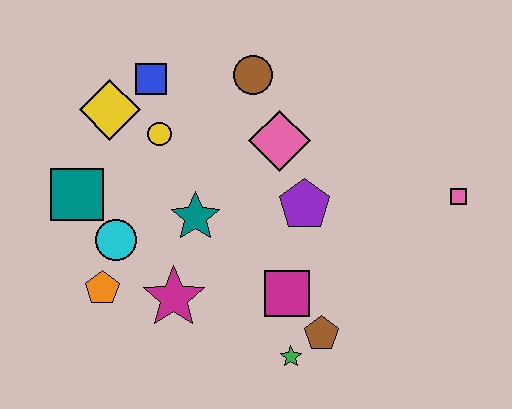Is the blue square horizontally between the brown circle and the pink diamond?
No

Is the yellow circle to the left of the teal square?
No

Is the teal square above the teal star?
Yes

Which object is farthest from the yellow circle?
The pink square is farthest from the yellow circle.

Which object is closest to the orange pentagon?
The cyan circle is closest to the orange pentagon.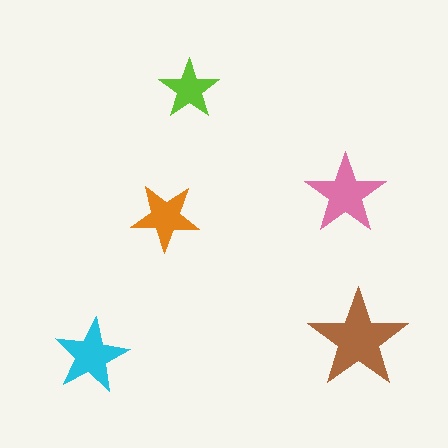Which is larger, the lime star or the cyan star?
The cyan one.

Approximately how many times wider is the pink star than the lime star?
About 1.5 times wider.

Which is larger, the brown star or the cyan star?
The brown one.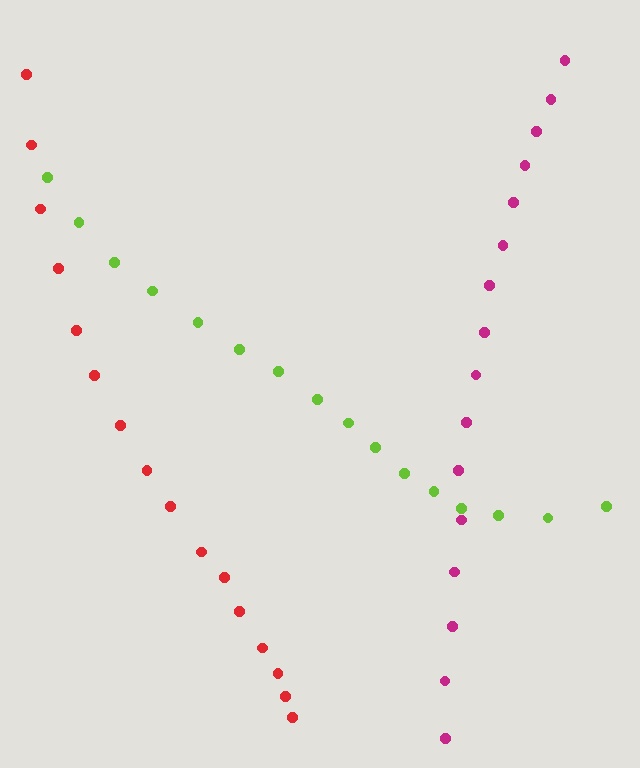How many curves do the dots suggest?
There are 3 distinct paths.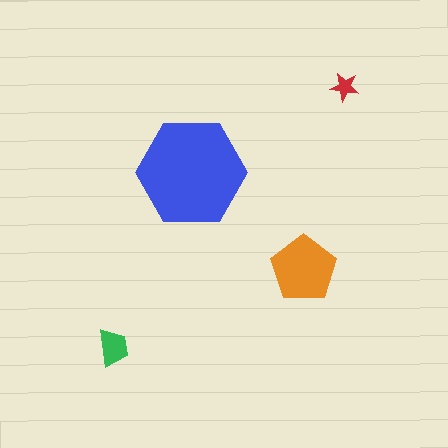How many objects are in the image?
There are 4 objects in the image.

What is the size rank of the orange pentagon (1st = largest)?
2nd.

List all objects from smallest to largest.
The red star, the green trapezoid, the orange pentagon, the blue hexagon.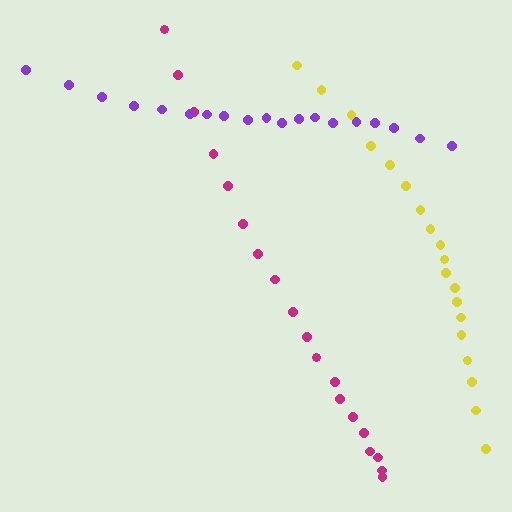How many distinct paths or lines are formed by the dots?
There are 3 distinct paths.